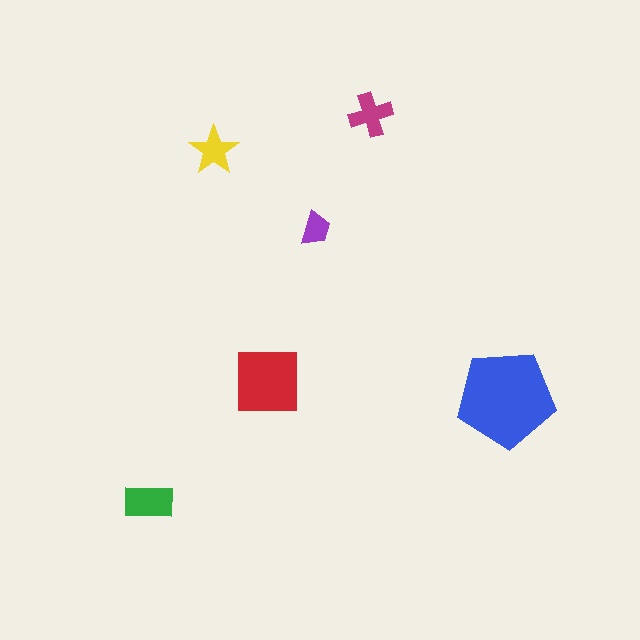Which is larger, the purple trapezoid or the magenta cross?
The magenta cross.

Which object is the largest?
The blue pentagon.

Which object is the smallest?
The purple trapezoid.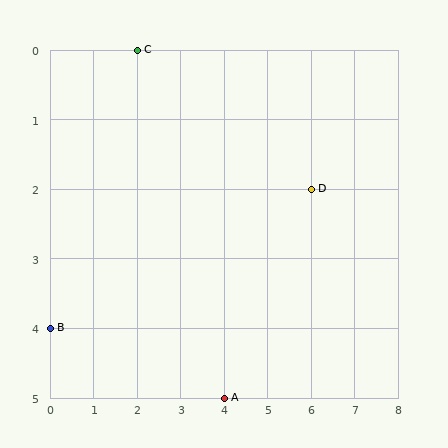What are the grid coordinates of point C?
Point C is at grid coordinates (2, 0).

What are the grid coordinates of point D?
Point D is at grid coordinates (6, 2).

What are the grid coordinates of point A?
Point A is at grid coordinates (4, 5).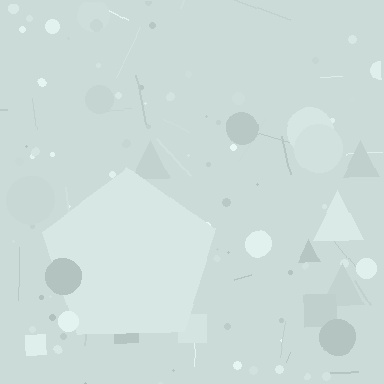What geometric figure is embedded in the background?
A pentagon is embedded in the background.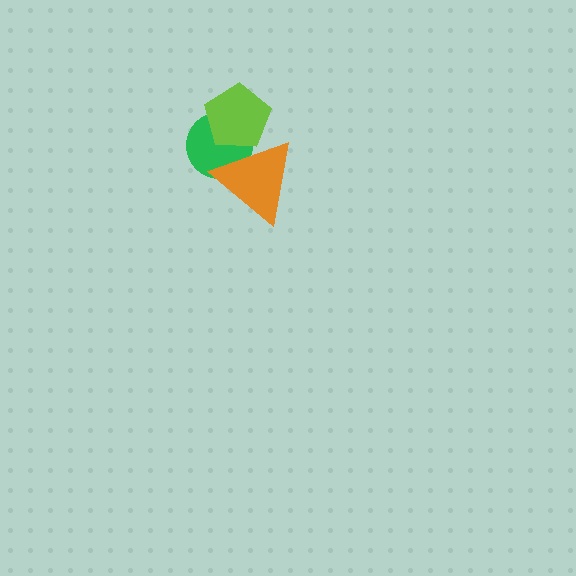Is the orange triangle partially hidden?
Yes, it is partially covered by another shape.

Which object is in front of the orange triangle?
The lime pentagon is in front of the orange triangle.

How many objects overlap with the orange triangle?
2 objects overlap with the orange triangle.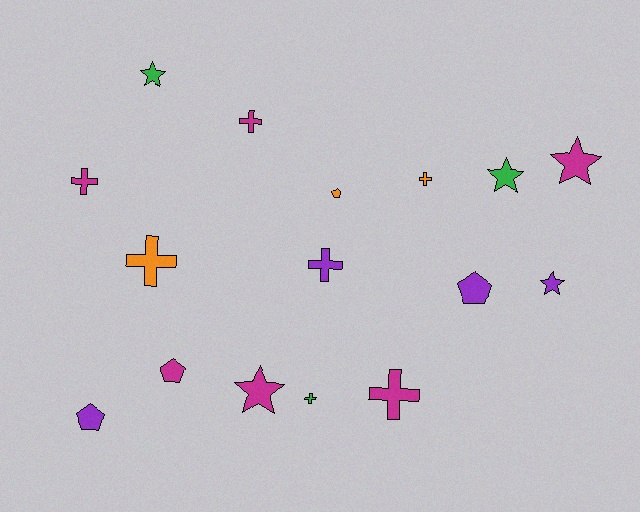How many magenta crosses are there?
There are 3 magenta crosses.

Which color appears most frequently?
Magenta, with 6 objects.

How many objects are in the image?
There are 16 objects.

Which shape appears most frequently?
Cross, with 7 objects.